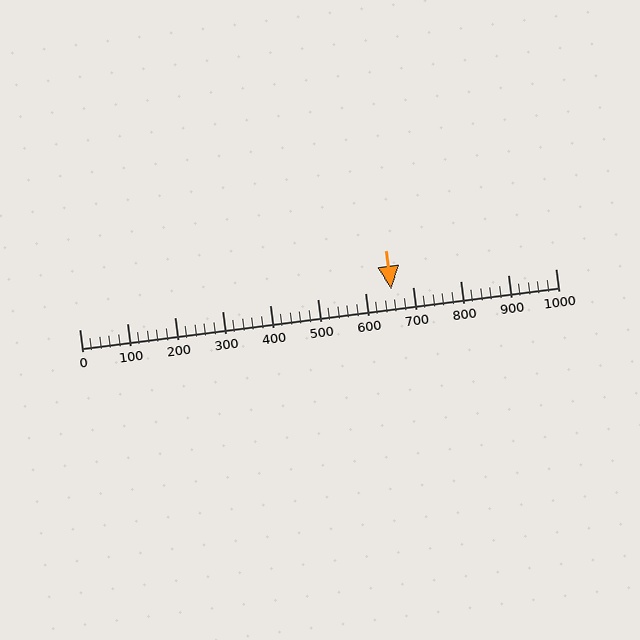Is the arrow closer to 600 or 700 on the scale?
The arrow is closer to 700.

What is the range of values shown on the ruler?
The ruler shows values from 0 to 1000.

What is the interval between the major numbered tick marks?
The major tick marks are spaced 100 units apart.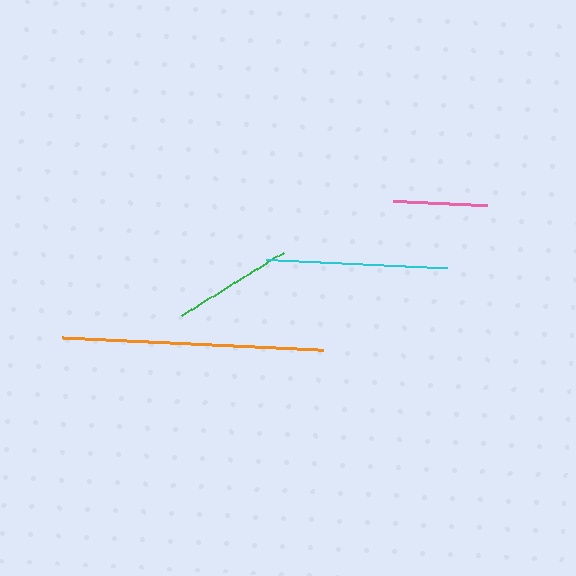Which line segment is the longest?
The orange line is the longest at approximately 261 pixels.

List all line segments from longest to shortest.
From longest to shortest: orange, cyan, green, pink.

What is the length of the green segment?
The green segment is approximately 120 pixels long.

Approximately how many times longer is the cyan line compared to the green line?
The cyan line is approximately 1.5 times the length of the green line.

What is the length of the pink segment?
The pink segment is approximately 93 pixels long.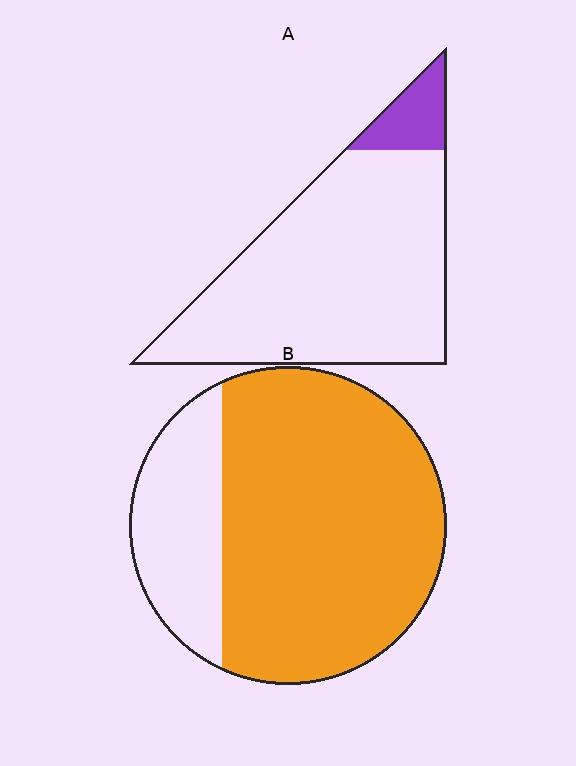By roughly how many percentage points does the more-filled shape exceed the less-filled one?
By roughly 65 percentage points (B over A).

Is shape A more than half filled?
No.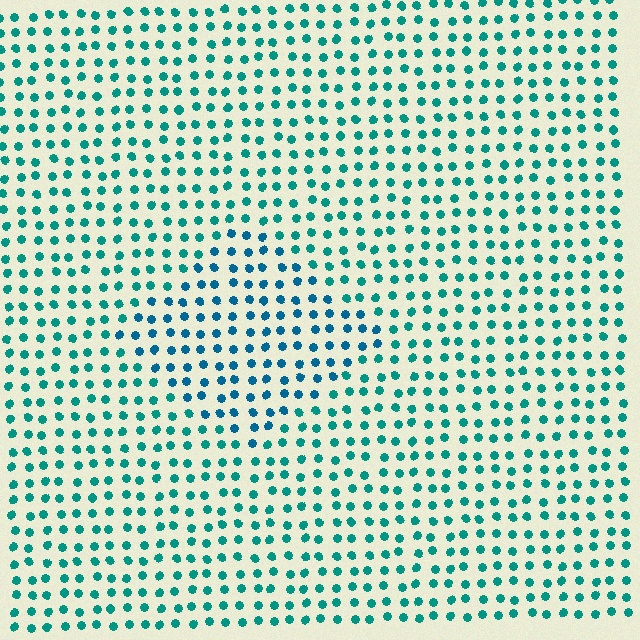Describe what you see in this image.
The image is filled with small teal elements in a uniform arrangement. A diamond-shaped region is visible where the elements are tinted to a slightly different hue, forming a subtle color boundary.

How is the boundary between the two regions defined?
The boundary is defined purely by a slight shift in hue (about 25 degrees). Spacing, size, and orientation are identical on both sides.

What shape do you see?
I see a diamond.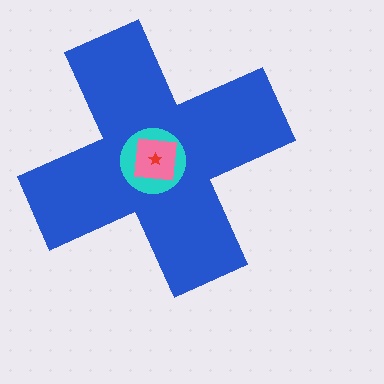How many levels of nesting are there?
4.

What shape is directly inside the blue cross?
The cyan circle.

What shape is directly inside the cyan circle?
The pink square.